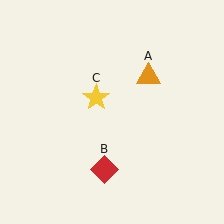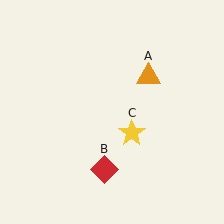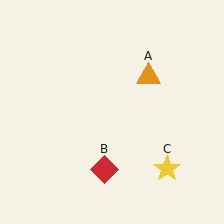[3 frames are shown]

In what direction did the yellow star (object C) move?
The yellow star (object C) moved down and to the right.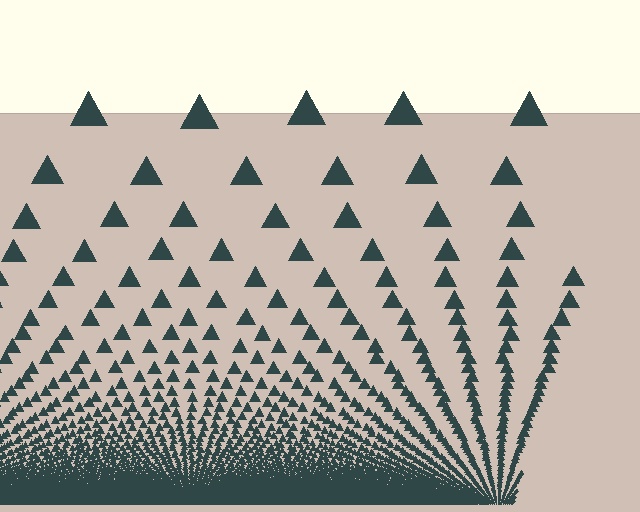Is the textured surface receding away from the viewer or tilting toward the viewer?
The surface appears to tilt toward the viewer. Texture elements get larger and sparser toward the top.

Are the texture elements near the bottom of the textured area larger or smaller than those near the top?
Smaller. The gradient is inverted — elements near the bottom are smaller and denser.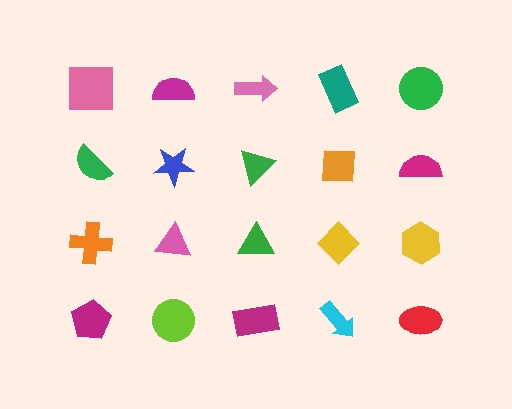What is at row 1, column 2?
A magenta semicircle.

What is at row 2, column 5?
A magenta semicircle.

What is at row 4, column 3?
A magenta rectangle.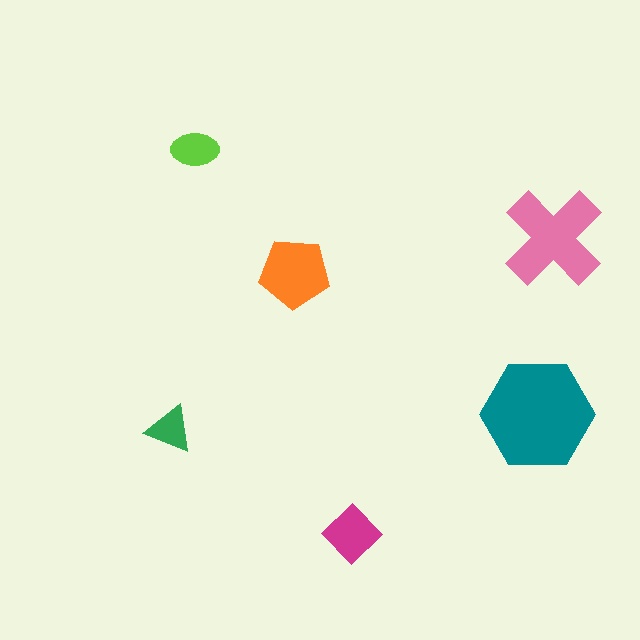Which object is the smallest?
The green triangle.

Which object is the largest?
The teal hexagon.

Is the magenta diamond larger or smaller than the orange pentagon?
Smaller.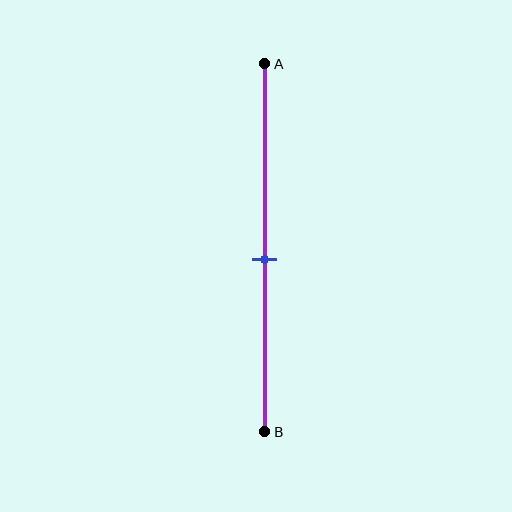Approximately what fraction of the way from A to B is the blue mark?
The blue mark is approximately 55% of the way from A to B.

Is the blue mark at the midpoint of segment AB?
No, the mark is at about 55% from A, not at the 50% midpoint.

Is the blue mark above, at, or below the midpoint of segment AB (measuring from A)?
The blue mark is below the midpoint of segment AB.